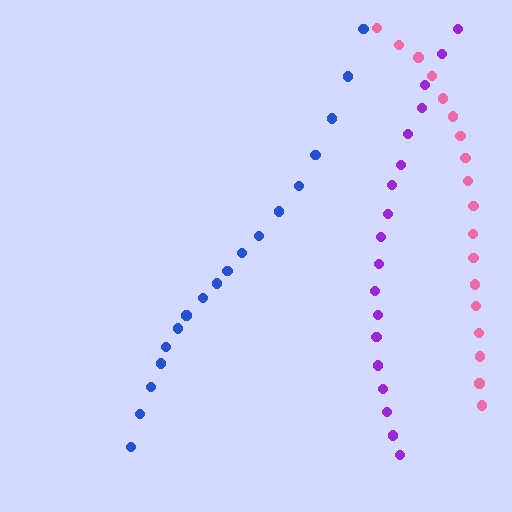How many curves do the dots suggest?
There are 3 distinct paths.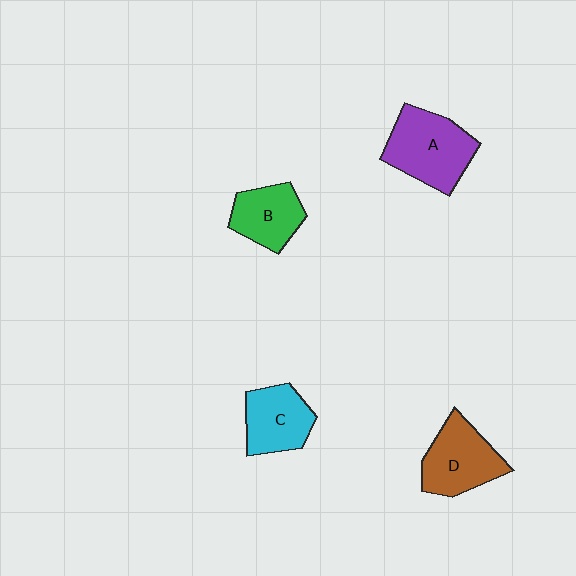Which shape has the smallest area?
Shape B (green).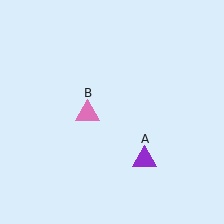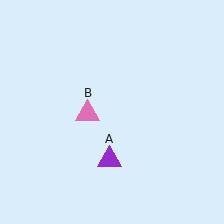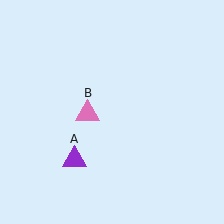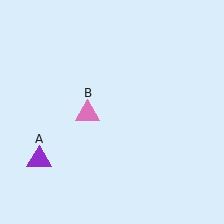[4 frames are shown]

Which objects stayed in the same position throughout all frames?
Pink triangle (object B) remained stationary.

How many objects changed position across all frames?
1 object changed position: purple triangle (object A).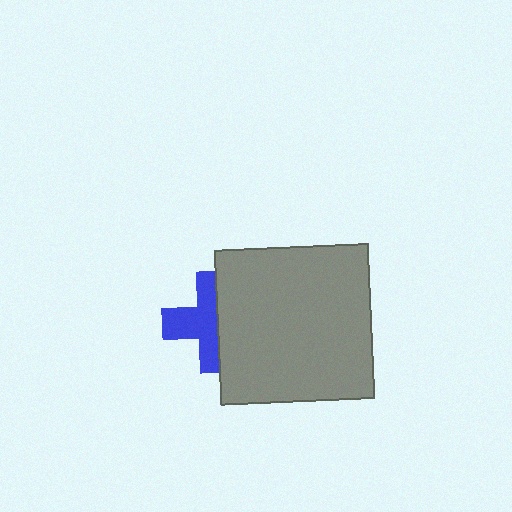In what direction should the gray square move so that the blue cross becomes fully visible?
The gray square should move right. That is the shortest direction to clear the overlap and leave the blue cross fully visible.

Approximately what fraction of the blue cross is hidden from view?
Roughly 44% of the blue cross is hidden behind the gray square.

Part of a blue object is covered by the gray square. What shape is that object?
It is a cross.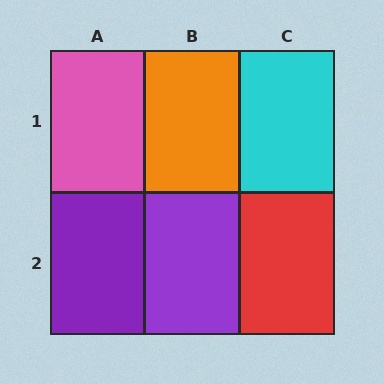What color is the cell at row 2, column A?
Purple.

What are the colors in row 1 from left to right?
Pink, orange, cyan.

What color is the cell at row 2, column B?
Purple.